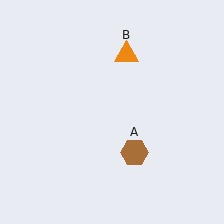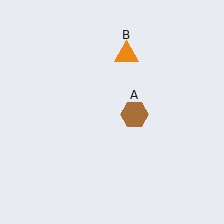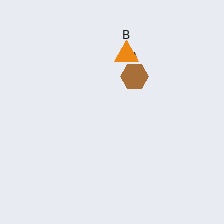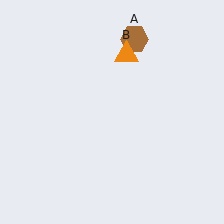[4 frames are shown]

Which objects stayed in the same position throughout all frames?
Orange triangle (object B) remained stationary.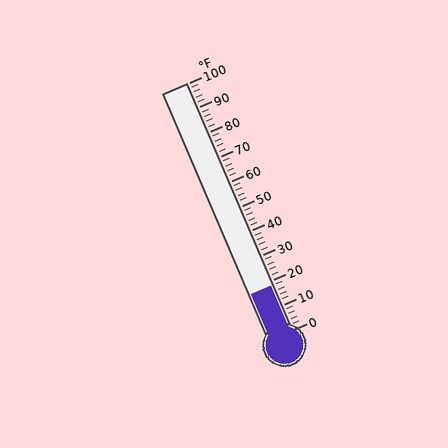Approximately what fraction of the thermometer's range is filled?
The thermometer is filled to approximately 20% of its range.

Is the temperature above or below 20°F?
The temperature is below 20°F.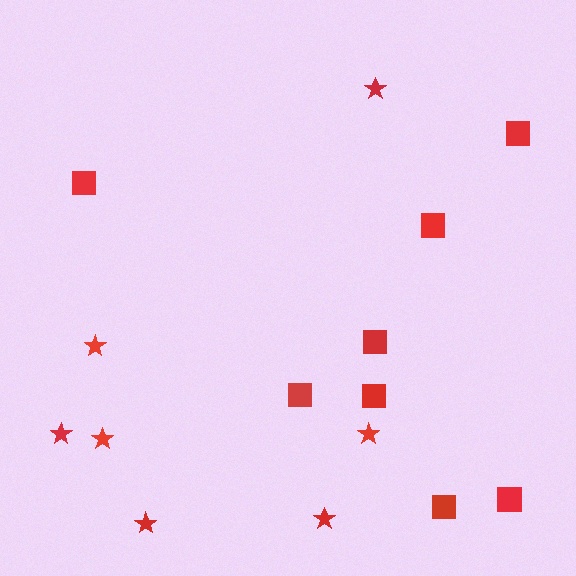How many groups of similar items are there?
There are 2 groups: one group of stars (7) and one group of squares (8).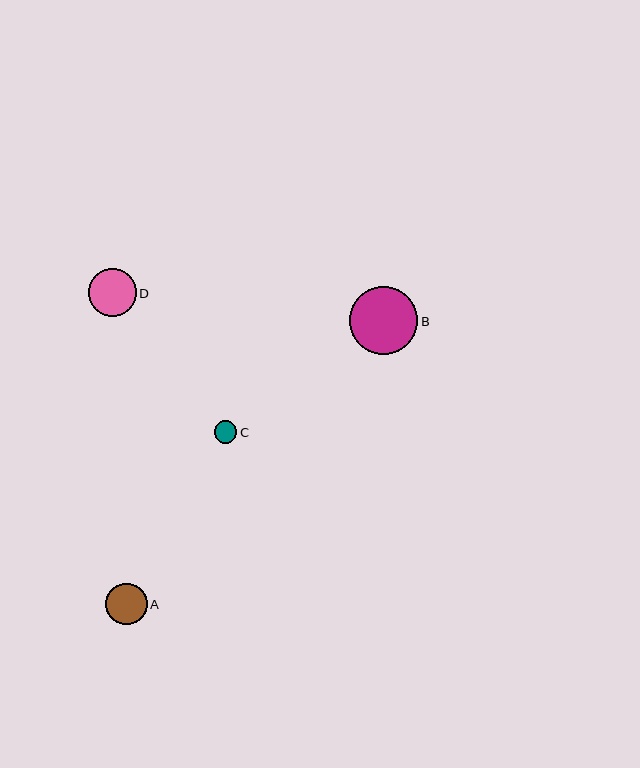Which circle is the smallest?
Circle C is the smallest with a size of approximately 23 pixels.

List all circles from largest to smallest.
From largest to smallest: B, D, A, C.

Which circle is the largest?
Circle B is the largest with a size of approximately 68 pixels.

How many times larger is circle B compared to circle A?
Circle B is approximately 1.6 times the size of circle A.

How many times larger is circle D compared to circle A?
Circle D is approximately 1.1 times the size of circle A.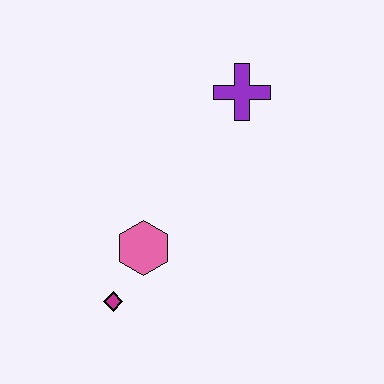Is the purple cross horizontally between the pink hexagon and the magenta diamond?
No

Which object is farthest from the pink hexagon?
The purple cross is farthest from the pink hexagon.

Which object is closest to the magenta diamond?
The pink hexagon is closest to the magenta diamond.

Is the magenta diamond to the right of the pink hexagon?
No